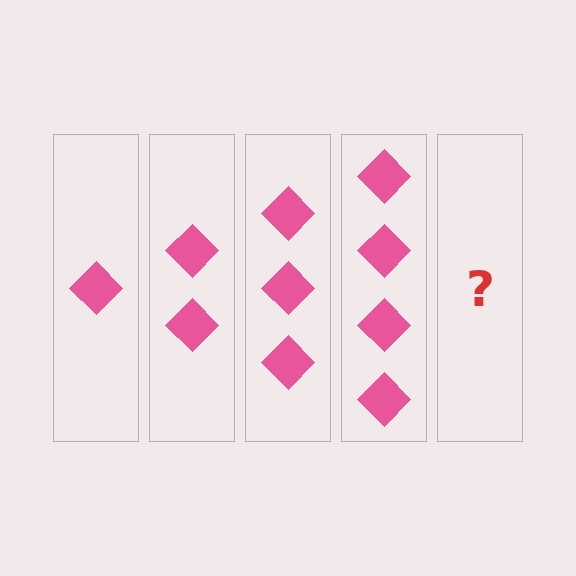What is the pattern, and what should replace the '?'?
The pattern is that each step adds one more diamond. The '?' should be 5 diamonds.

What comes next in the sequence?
The next element should be 5 diamonds.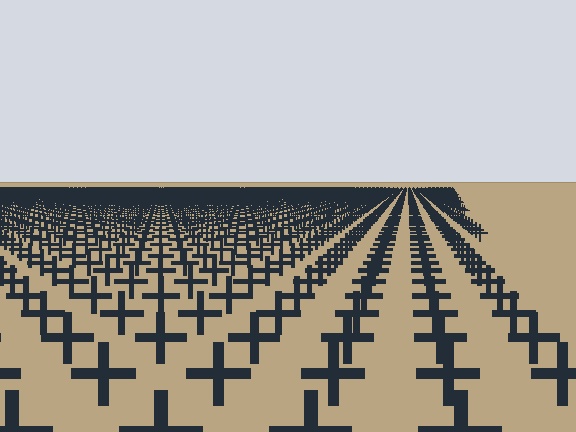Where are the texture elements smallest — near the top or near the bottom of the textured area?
Near the top.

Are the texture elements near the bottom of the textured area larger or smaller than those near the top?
Larger. Near the bottom, elements are closer to the viewer and appear at a bigger on-screen size.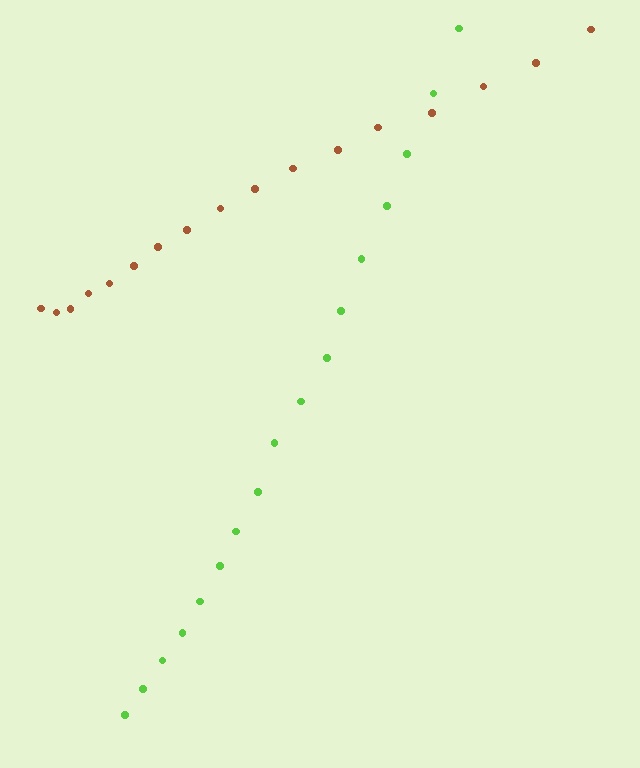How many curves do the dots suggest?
There are 2 distinct paths.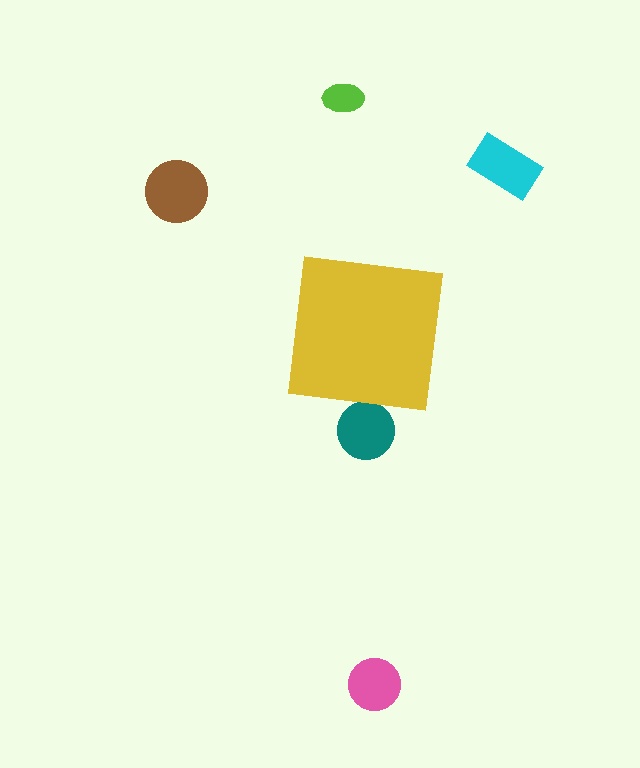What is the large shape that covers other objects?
A yellow square.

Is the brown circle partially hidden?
No, the brown circle is fully visible.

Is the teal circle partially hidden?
Yes, the teal circle is partially hidden behind the yellow square.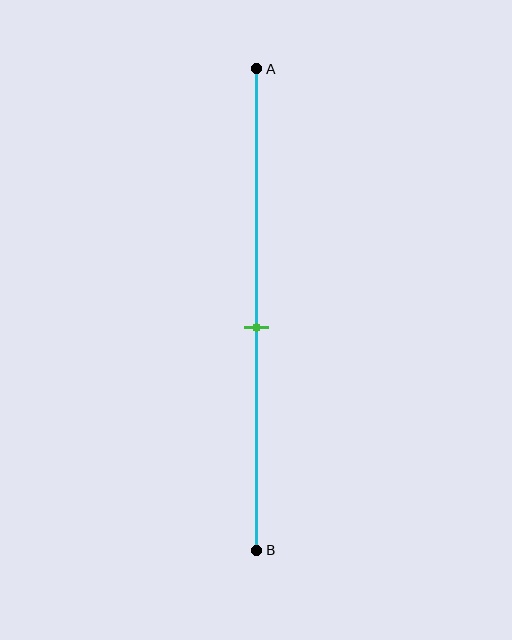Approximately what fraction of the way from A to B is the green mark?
The green mark is approximately 55% of the way from A to B.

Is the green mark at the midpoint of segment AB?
No, the mark is at about 55% from A, not at the 50% midpoint.